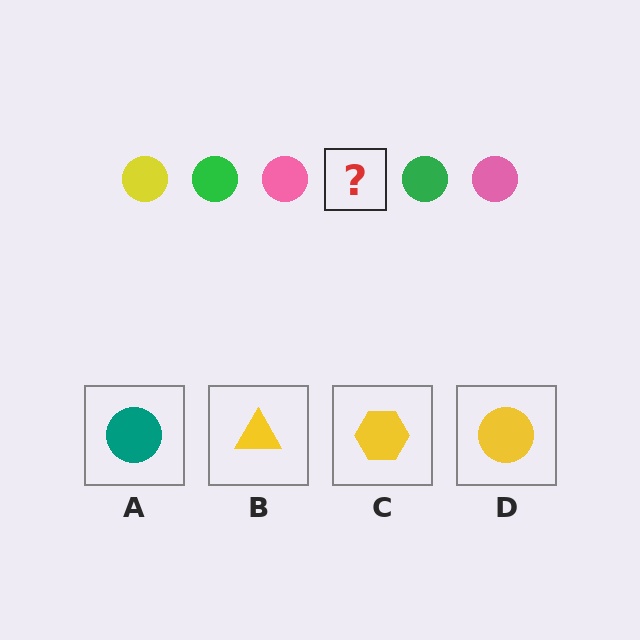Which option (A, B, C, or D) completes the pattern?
D.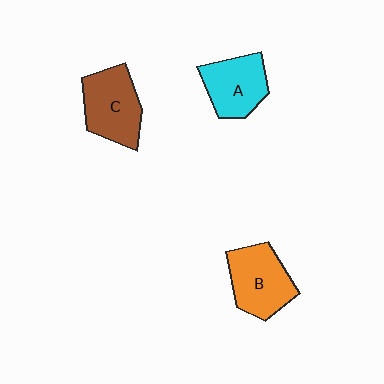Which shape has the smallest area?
Shape A (cyan).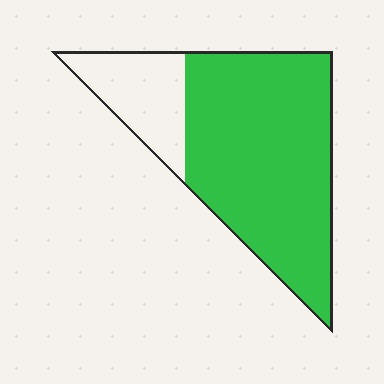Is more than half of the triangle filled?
Yes.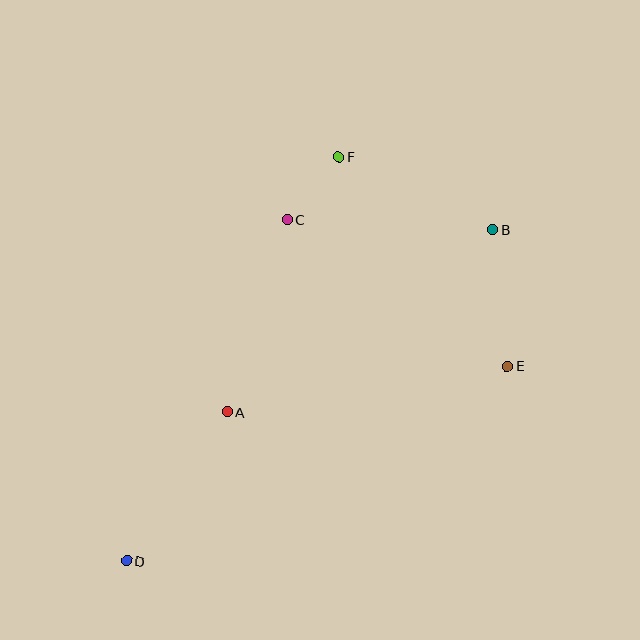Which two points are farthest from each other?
Points B and D are farthest from each other.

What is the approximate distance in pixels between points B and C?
The distance between B and C is approximately 206 pixels.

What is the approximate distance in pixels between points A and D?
The distance between A and D is approximately 180 pixels.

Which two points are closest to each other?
Points C and F are closest to each other.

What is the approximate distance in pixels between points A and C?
The distance between A and C is approximately 201 pixels.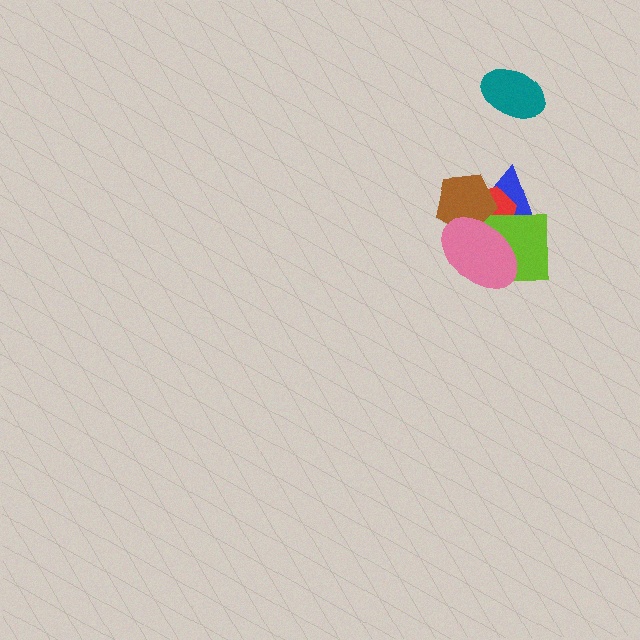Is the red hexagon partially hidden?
Yes, it is partially covered by another shape.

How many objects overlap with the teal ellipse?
0 objects overlap with the teal ellipse.